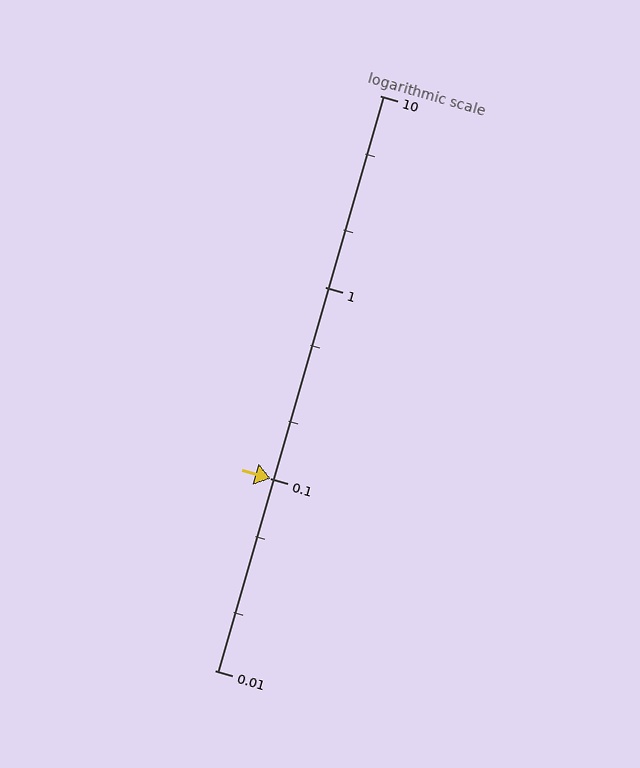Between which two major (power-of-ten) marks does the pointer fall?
The pointer is between 0.1 and 1.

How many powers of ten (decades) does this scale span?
The scale spans 3 decades, from 0.01 to 10.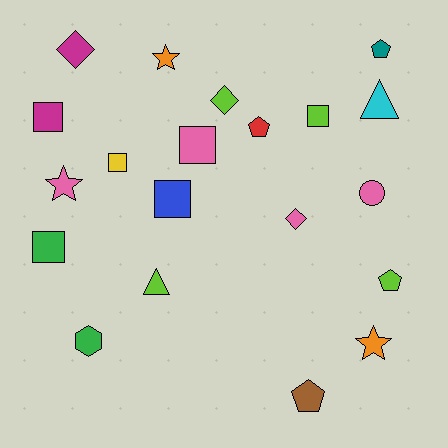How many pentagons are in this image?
There are 4 pentagons.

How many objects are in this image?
There are 20 objects.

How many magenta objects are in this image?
There are 2 magenta objects.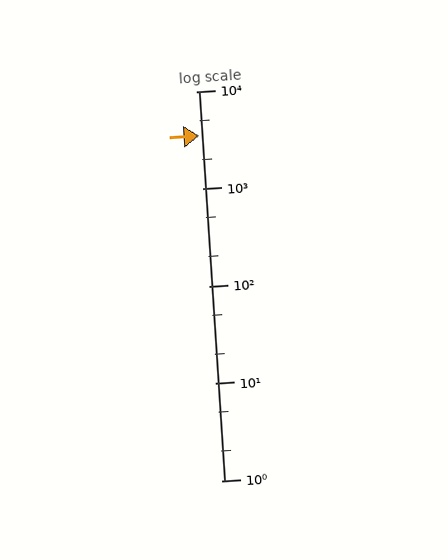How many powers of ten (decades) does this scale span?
The scale spans 4 decades, from 1 to 10000.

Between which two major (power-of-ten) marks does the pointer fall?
The pointer is between 1000 and 10000.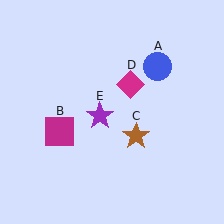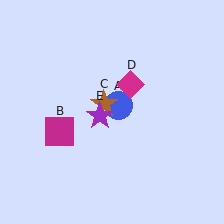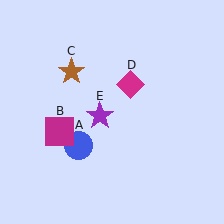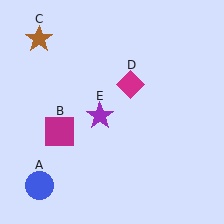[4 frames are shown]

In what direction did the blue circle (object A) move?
The blue circle (object A) moved down and to the left.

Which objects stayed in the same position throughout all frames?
Magenta square (object B) and magenta diamond (object D) and purple star (object E) remained stationary.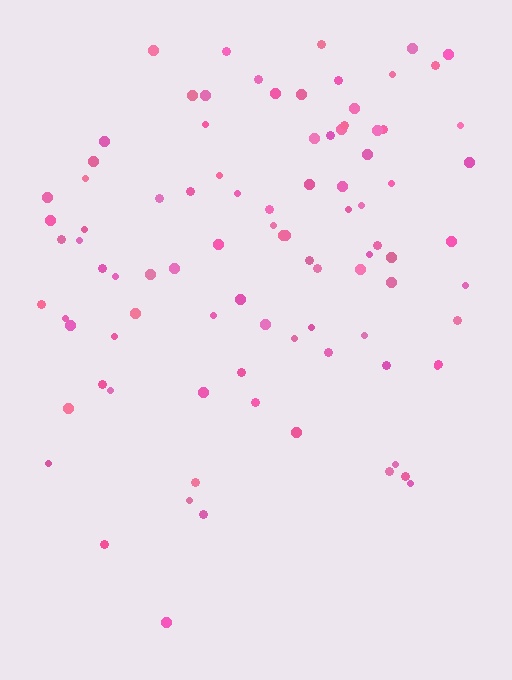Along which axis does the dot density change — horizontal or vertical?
Vertical.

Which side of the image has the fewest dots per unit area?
The bottom.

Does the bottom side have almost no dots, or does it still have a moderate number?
Still a moderate number, just noticeably fewer than the top.